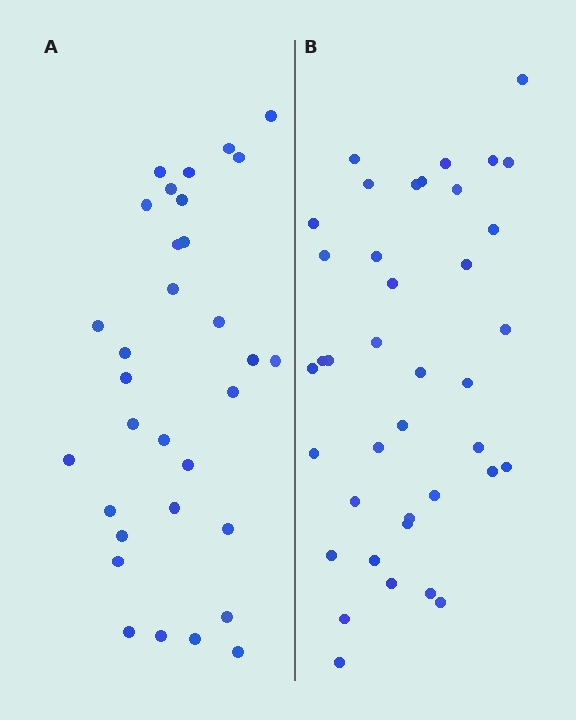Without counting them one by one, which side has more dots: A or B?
Region B (the right region) has more dots.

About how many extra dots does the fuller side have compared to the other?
Region B has roughly 8 or so more dots than region A.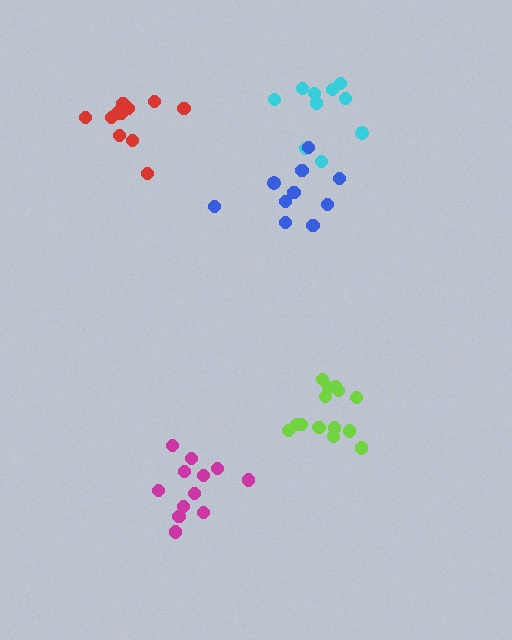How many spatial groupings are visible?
There are 5 spatial groupings.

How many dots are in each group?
Group 1: 10 dots, Group 2: 15 dots, Group 3: 11 dots, Group 4: 10 dots, Group 5: 12 dots (58 total).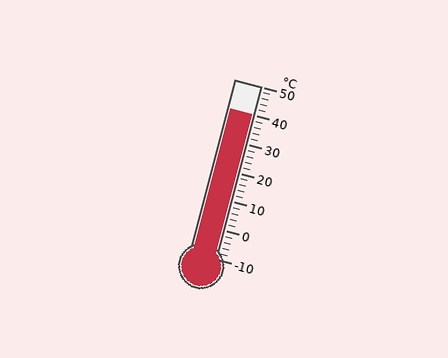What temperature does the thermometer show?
The thermometer shows approximately 40°C.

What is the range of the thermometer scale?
The thermometer scale ranges from -10°C to 50°C.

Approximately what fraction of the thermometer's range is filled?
The thermometer is filled to approximately 85% of its range.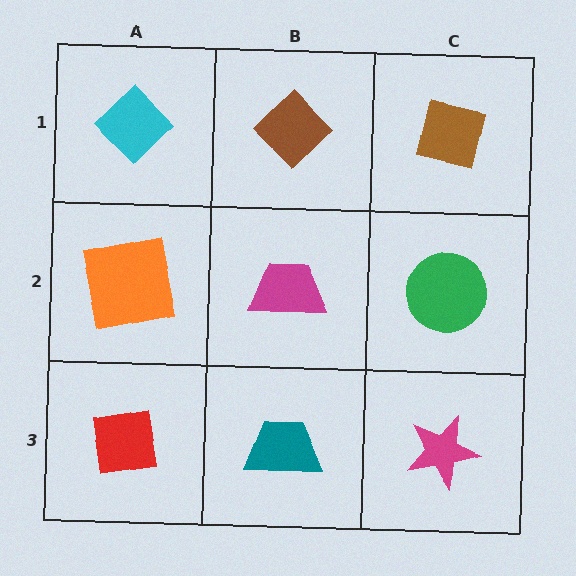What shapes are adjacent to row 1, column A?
An orange square (row 2, column A), a brown diamond (row 1, column B).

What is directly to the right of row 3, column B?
A magenta star.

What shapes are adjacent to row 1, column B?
A magenta trapezoid (row 2, column B), a cyan diamond (row 1, column A), a brown square (row 1, column C).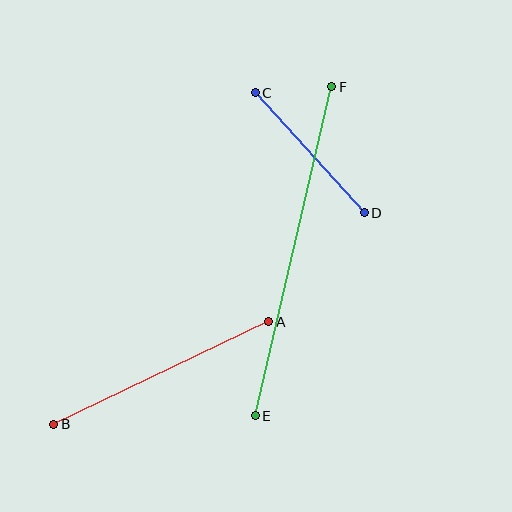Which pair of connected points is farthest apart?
Points E and F are farthest apart.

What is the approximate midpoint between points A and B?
The midpoint is at approximately (161, 373) pixels.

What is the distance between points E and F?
The distance is approximately 338 pixels.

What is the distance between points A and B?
The distance is approximately 238 pixels.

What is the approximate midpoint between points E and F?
The midpoint is at approximately (294, 251) pixels.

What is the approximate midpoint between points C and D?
The midpoint is at approximately (310, 153) pixels.